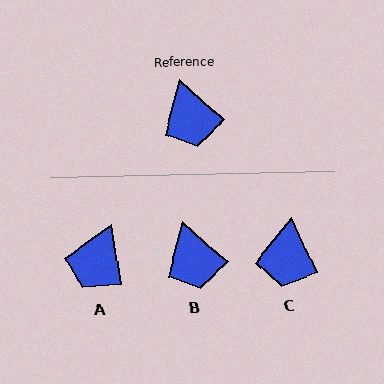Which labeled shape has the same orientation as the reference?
B.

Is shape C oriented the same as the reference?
No, it is off by about 23 degrees.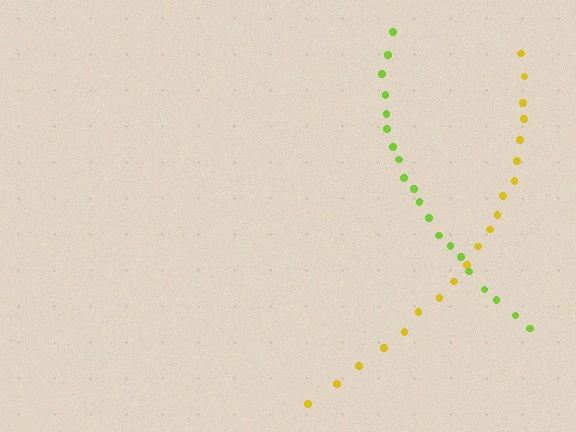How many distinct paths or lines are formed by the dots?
There are 2 distinct paths.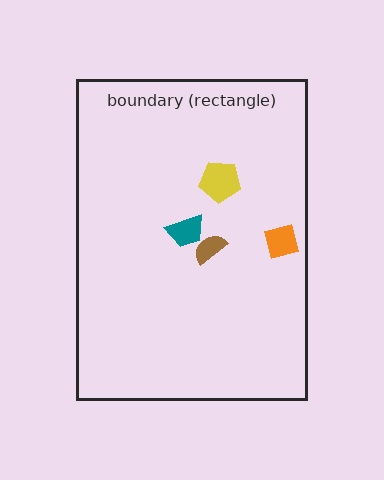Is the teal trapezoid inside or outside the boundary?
Inside.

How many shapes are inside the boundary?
4 inside, 0 outside.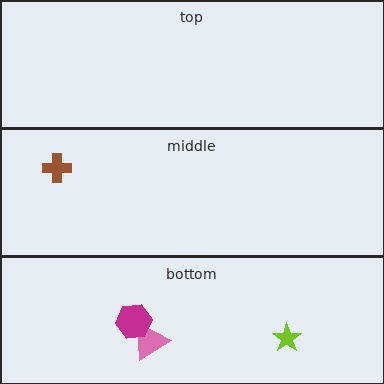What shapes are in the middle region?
The brown cross.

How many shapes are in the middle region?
1.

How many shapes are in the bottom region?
3.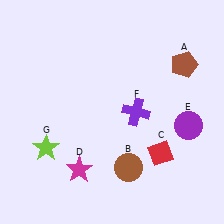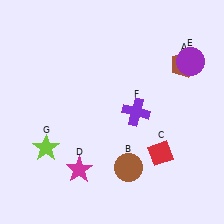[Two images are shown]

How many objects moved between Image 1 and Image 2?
1 object moved between the two images.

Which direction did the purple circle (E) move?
The purple circle (E) moved up.